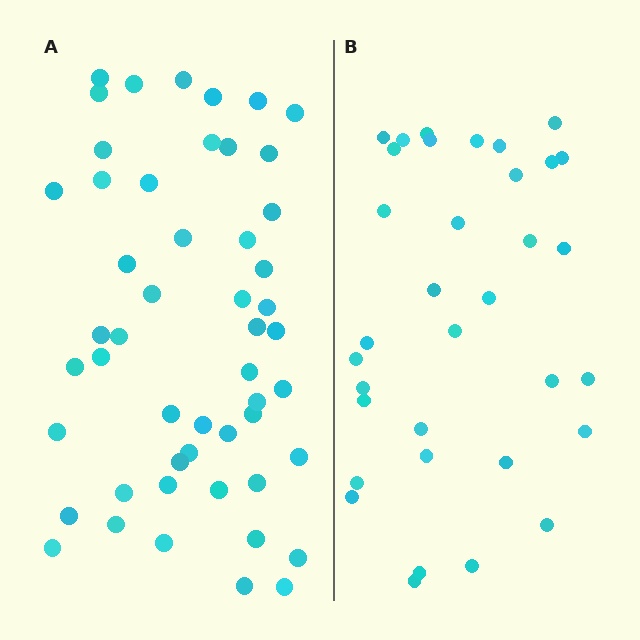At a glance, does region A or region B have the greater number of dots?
Region A (the left region) has more dots.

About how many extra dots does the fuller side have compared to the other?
Region A has approximately 15 more dots than region B.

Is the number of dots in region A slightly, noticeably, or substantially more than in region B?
Region A has substantially more. The ratio is roughly 1.5 to 1.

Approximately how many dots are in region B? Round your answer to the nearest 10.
About 30 dots. (The exact count is 34, which rounds to 30.)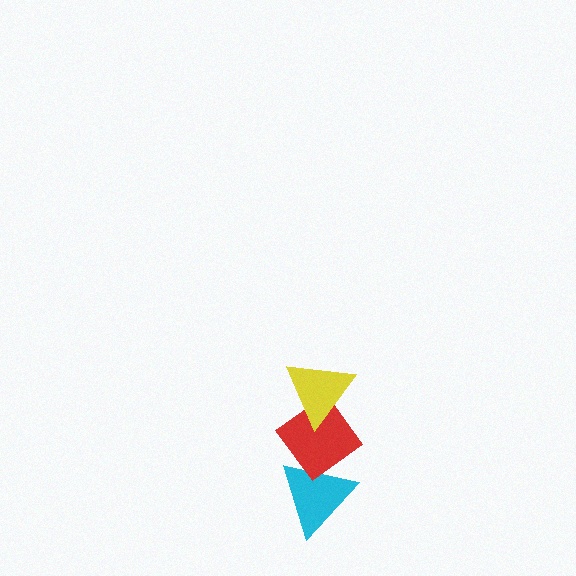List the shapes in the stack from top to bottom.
From top to bottom: the yellow triangle, the red diamond, the cyan triangle.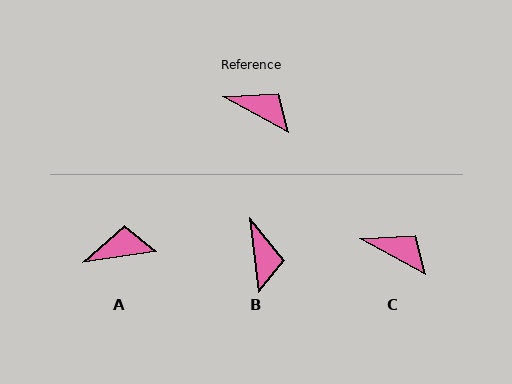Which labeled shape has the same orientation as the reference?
C.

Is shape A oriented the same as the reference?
No, it is off by about 37 degrees.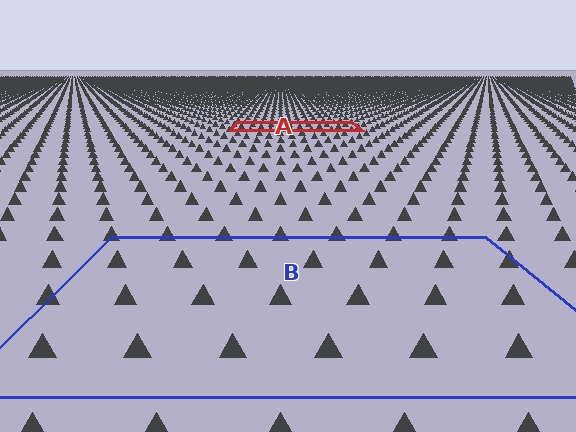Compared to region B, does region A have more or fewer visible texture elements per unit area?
Region A has more texture elements per unit area — they are packed more densely because it is farther away.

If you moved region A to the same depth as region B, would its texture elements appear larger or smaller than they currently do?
They would appear larger. At a closer depth, the same texture elements are projected at a bigger on-screen size.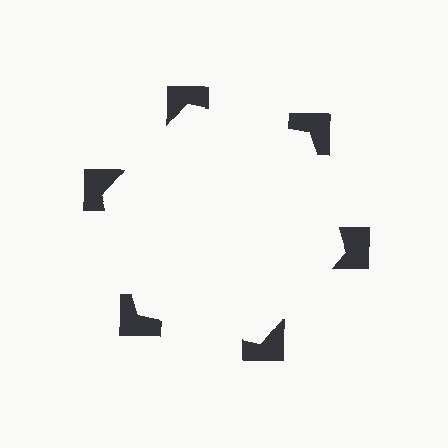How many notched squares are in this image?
There are 6 — one at each vertex of the illusory hexagon.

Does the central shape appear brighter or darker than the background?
It typically appears slightly brighter than the background, even though no actual brightness change is drawn.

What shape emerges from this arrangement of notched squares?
An illusory hexagon — its edges are inferred from the aligned wedge cuts in the notched squares, not physically drawn.